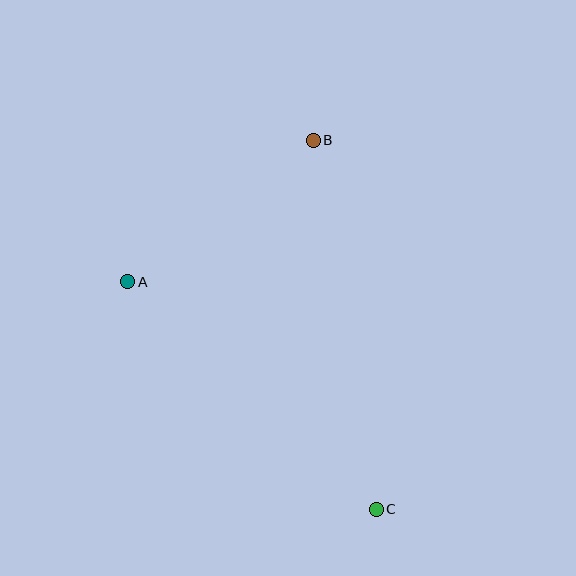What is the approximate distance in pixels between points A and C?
The distance between A and C is approximately 337 pixels.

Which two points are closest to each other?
Points A and B are closest to each other.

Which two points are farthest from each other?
Points B and C are farthest from each other.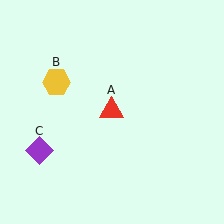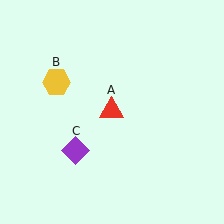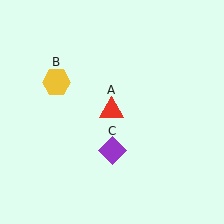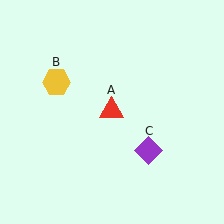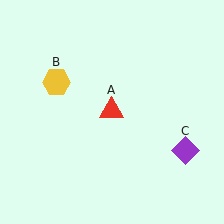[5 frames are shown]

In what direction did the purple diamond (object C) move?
The purple diamond (object C) moved right.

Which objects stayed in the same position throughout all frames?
Red triangle (object A) and yellow hexagon (object B) remained stationary.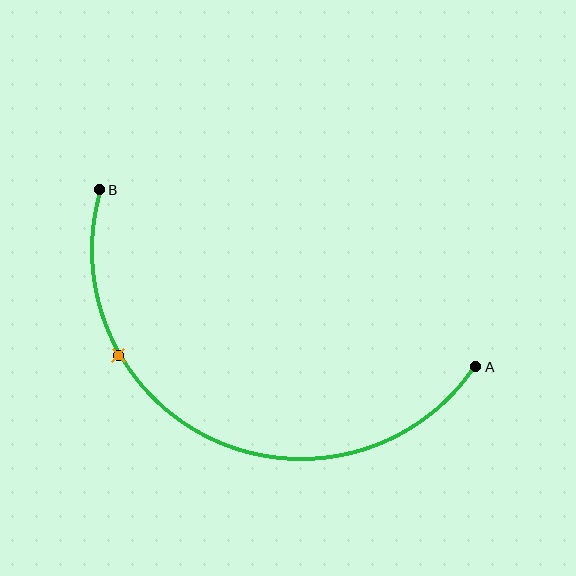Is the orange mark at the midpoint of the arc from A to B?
No. The orange mark lies on the arc but is closer to endpoint B. The arc midpoint would be at the point on the curve equidistant along the arc from both A and B.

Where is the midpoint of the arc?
The arc midpoint is the point on the curve farthest from the straight line joining A and B. It sits below that line.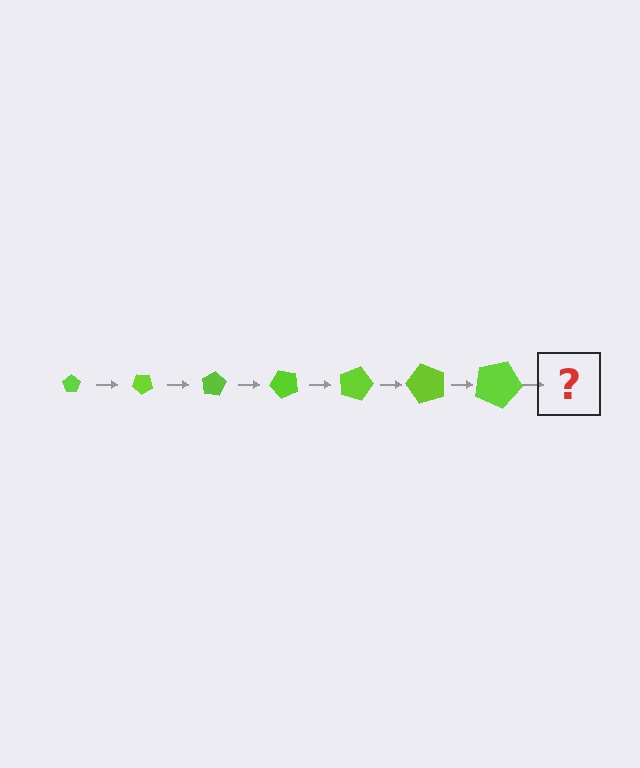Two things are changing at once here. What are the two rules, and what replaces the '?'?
The two rules are that the pentagon grows larger each step and it rotates 40 degrees each step. The '?' should be a pentagon, larger than the previous one and rotated 280 degrees from the start.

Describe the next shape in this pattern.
It should be a pentagon, larger than the previous one and rotated 280 degrees from the start.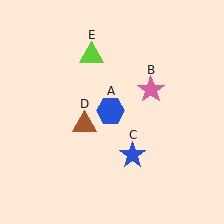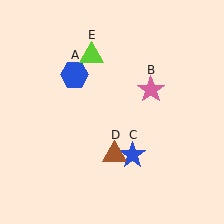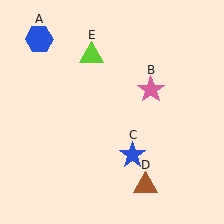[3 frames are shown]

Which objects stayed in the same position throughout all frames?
Pink star (object B) and blue star (object C) and lime triangle (object E) remained stationary.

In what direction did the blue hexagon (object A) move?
The blue hexagon (object A) moved up and to the left.